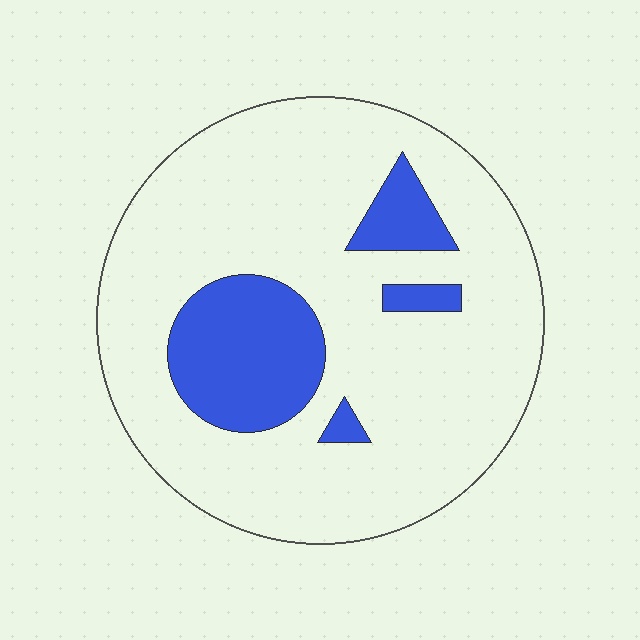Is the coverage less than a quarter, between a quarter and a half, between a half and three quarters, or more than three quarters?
Less than a quarter.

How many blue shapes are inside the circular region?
4.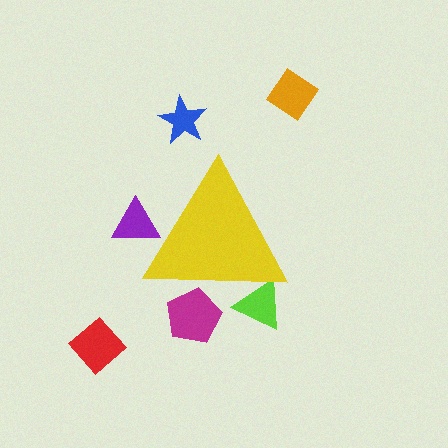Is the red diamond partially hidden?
No, the red diamond is fully visible.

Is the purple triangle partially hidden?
Yes, the purple triangle is partially hidden behind the yellow triangle.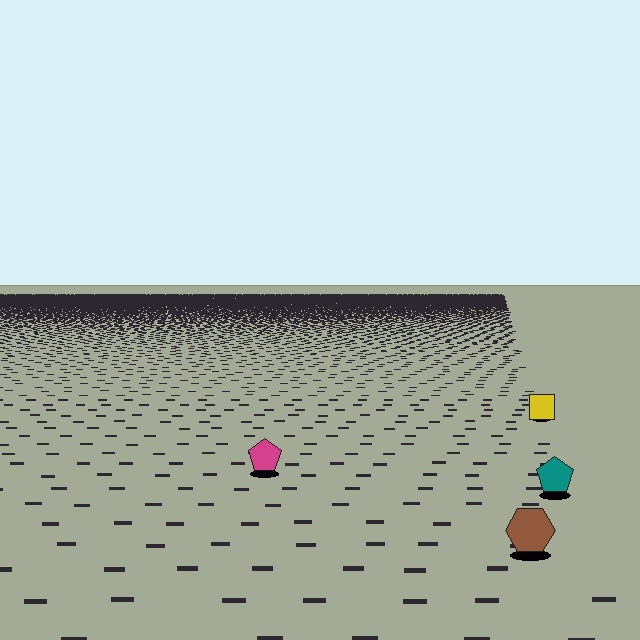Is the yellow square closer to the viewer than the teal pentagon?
No. The teal pentagon is closer — you can tell from the texture gradient: the ground texture is coarser near it.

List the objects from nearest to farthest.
From nearest to farthest: the brown hexagon, the teal pentagon, the magenta pentagon, the yellow square.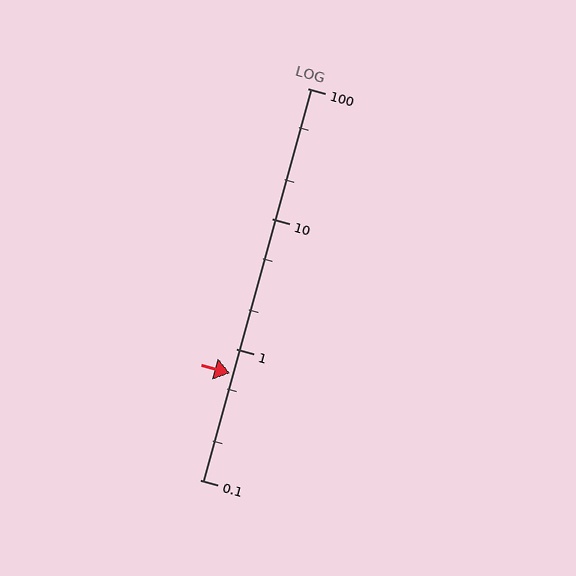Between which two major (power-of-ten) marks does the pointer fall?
The pointer is between 0.1 and 1.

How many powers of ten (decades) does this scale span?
The scale spans 3 decades, from 0.1 to 100.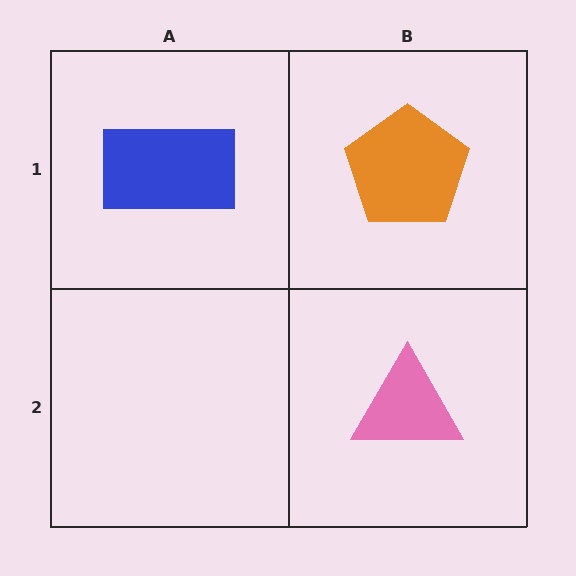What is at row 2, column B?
A pink triangle.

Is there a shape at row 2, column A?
No, that cell is empty.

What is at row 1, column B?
An orange pentagon.